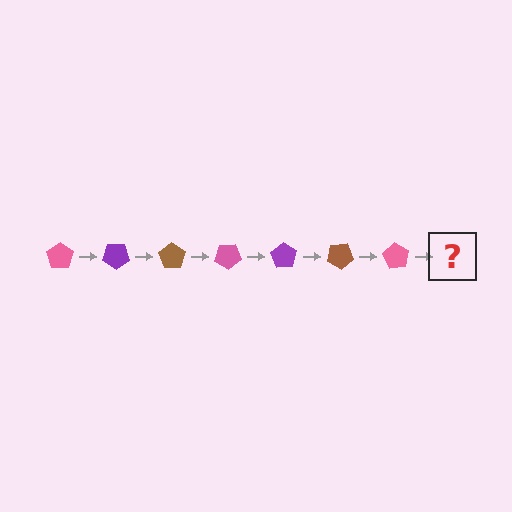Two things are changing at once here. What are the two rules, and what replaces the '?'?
The two rules are that it rotates 35 degrees each step and the color cycles through pink, purple, and brown. The '?' should be a purple pentagon, rotated 245 degrees from the start.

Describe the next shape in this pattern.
It should be a purple pentagon, rotated 245 degrees from the start.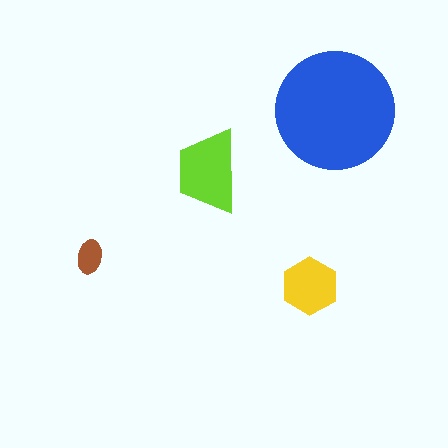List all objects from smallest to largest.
The brown ellipse, the yellow hexagon, the lime trapezoid, the blue circle.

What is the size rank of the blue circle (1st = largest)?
1st.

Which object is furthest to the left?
The brown ellipse is leftmost.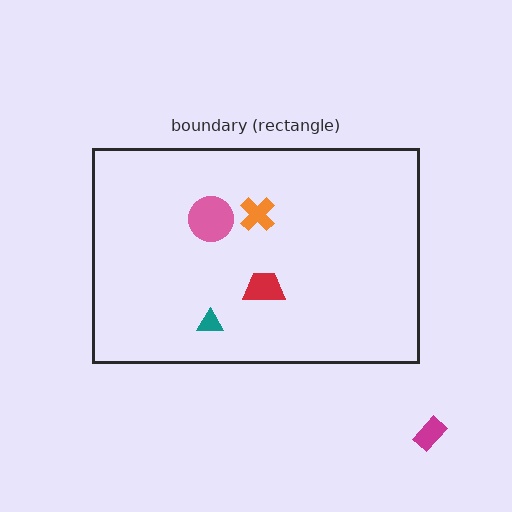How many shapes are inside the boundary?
4 inside, 1 outside.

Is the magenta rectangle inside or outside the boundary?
Outside.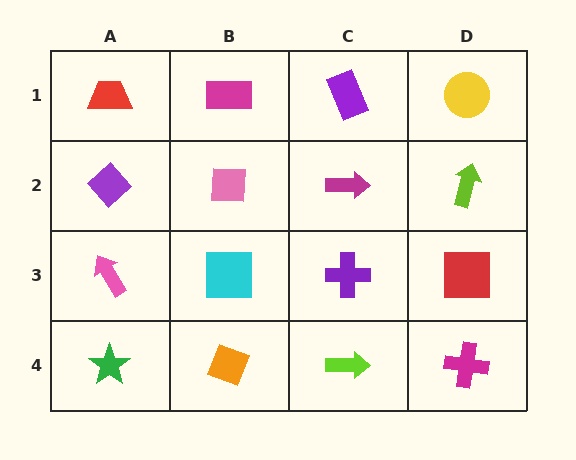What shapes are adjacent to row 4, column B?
A cyan square (row 3, column B), a green star (row 4, column A), a lime arrow (row 4, column C).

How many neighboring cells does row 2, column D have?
3.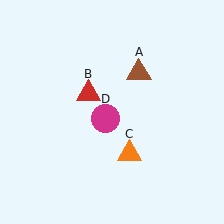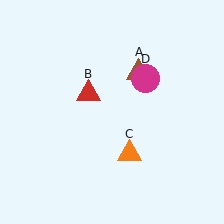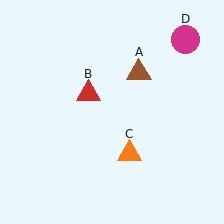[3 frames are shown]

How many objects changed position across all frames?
1 object changed position: magenta circle (object D).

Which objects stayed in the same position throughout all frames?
Brown triangle (object A) and red triangle (object B) and orange triangle (object C) remained stationary.